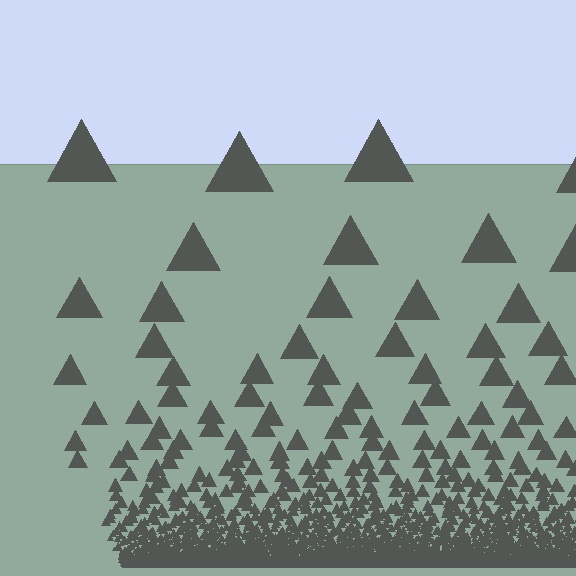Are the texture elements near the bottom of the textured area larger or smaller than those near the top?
Smaller. The gradient is inverted — elements near the bottom are smaller and denser.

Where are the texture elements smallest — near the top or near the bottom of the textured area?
Near the bottom.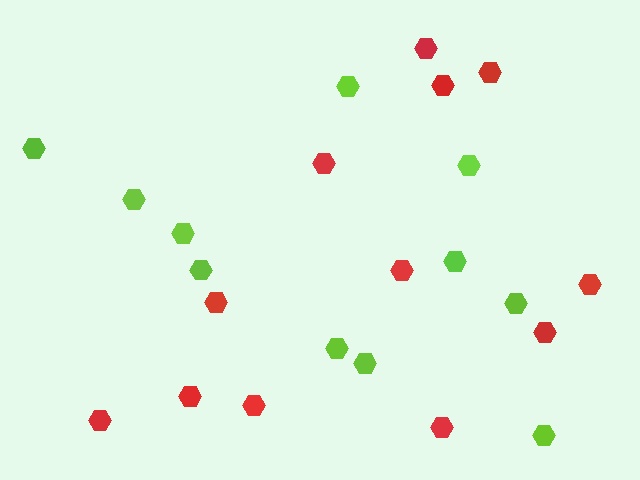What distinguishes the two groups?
There are 2 groups: one group of lime hexagons (11) and one group of red hexagons (12).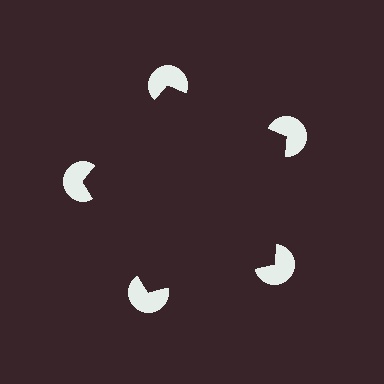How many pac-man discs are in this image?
There are 5 — one at each vertex of the illusory pentagon.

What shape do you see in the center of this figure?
An illusory pentagon — its edges are inferred from the aligned wedge cuts in the pac-man discs, not physically drawn.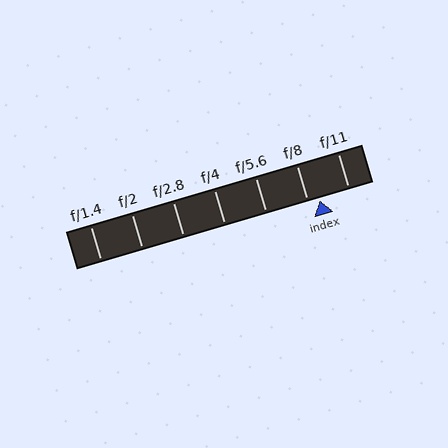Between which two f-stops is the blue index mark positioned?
The index mark is between f/8 and f/11.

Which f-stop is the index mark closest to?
The index mark is closest to f/8.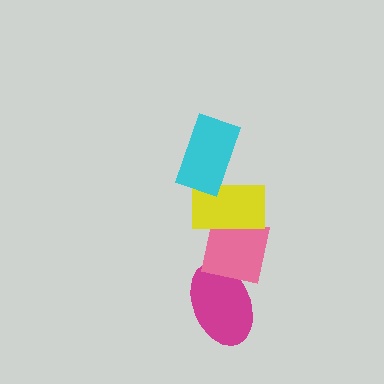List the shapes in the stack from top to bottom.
From top to bottom: the cyan rectangle, the yellow rectangle, the pink square, the magenta ellipse.